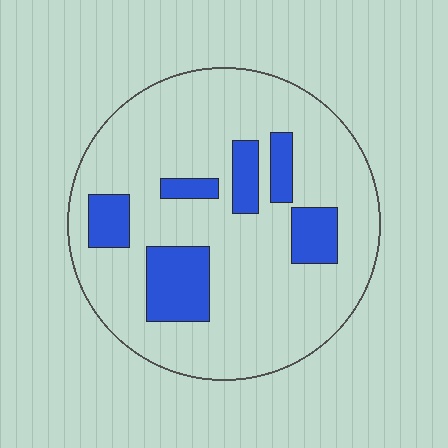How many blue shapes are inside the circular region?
6.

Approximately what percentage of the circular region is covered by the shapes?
Approximately 20%.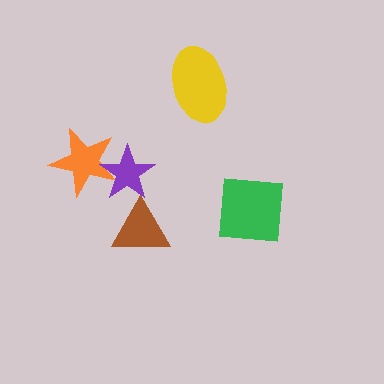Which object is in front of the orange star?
The purple star is in front of the orange star.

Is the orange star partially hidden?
Yes, it is partially covered by another shape.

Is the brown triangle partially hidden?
No, no other shape covers it.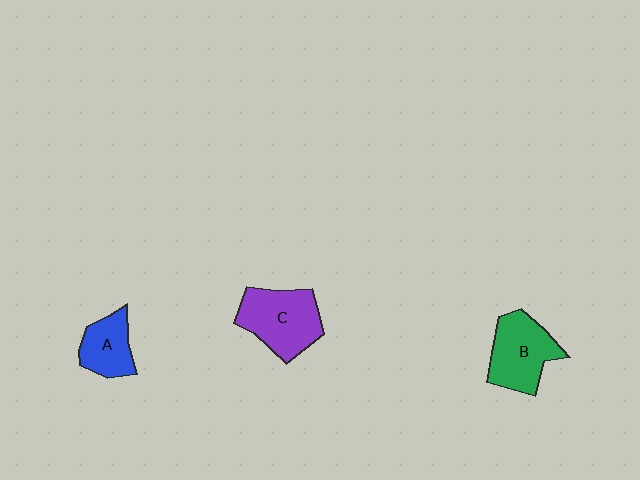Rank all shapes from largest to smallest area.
From largest to smallest: C (purple), B (green), A (blue).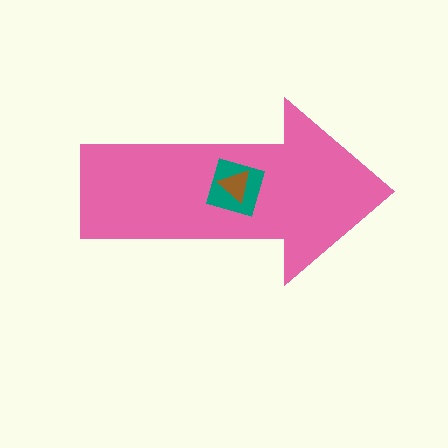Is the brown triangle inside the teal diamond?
Yes.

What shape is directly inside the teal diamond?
The brown triangle.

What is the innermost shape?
The brown triangle.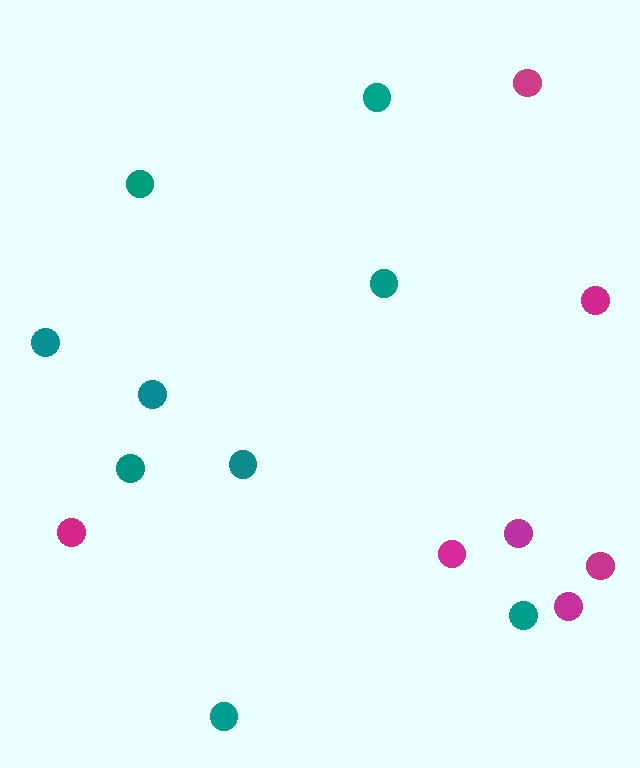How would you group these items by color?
There are 2 groups: one group of magenta circles (7) and one group of teal circles (9).